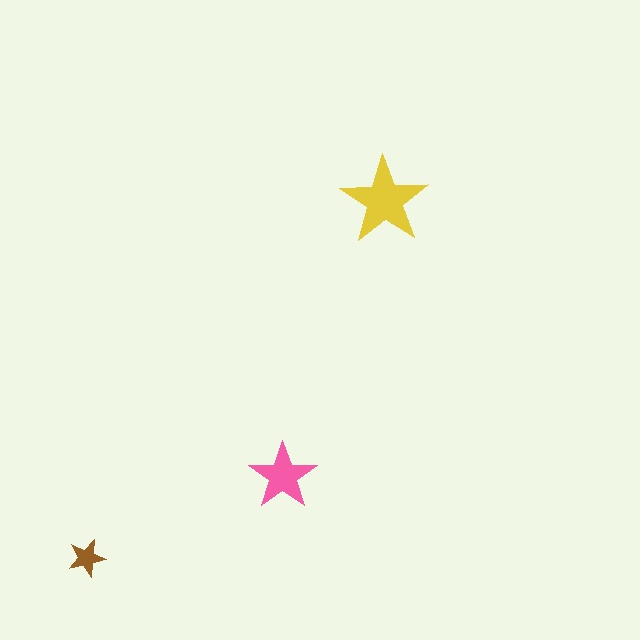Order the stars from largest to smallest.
the yellow one, the pink one, the brown one.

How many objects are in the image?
There are 3 objects in the image.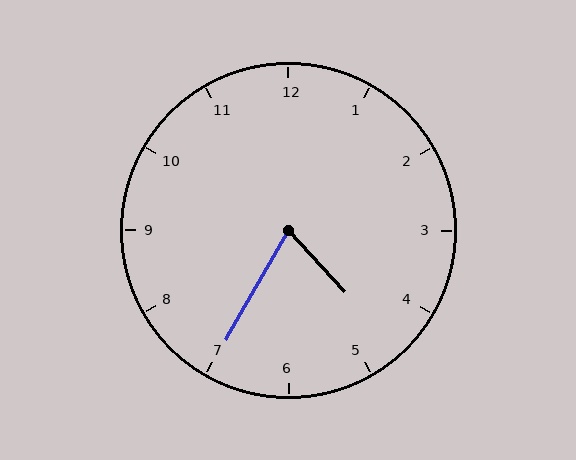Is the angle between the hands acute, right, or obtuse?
It is acute.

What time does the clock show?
4:35.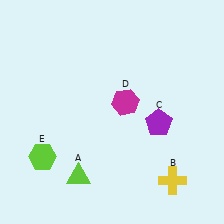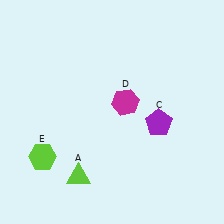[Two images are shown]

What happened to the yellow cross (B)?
The yellow cross (B) was removed in Image 2. It was in the bottom-right area of Image 1.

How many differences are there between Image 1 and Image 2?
There is 1 difference between the two images.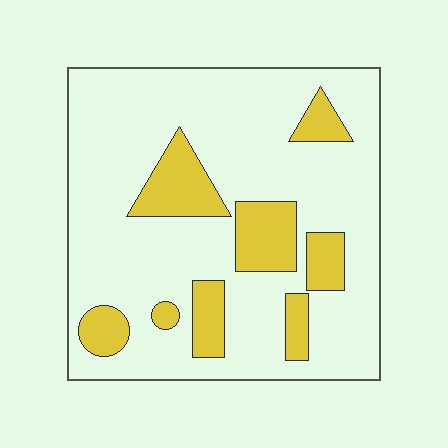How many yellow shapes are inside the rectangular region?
8.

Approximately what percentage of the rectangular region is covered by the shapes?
Approximately 20%.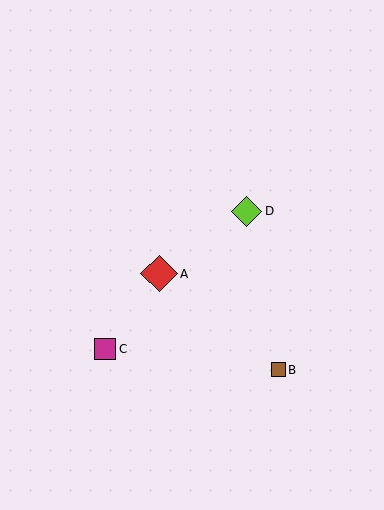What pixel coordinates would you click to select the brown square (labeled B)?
Click at (279, 370) to select the brown square B.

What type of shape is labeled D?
Shape D is a lime diamond.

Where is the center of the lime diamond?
The center of the lime diamond is at (247, 211).